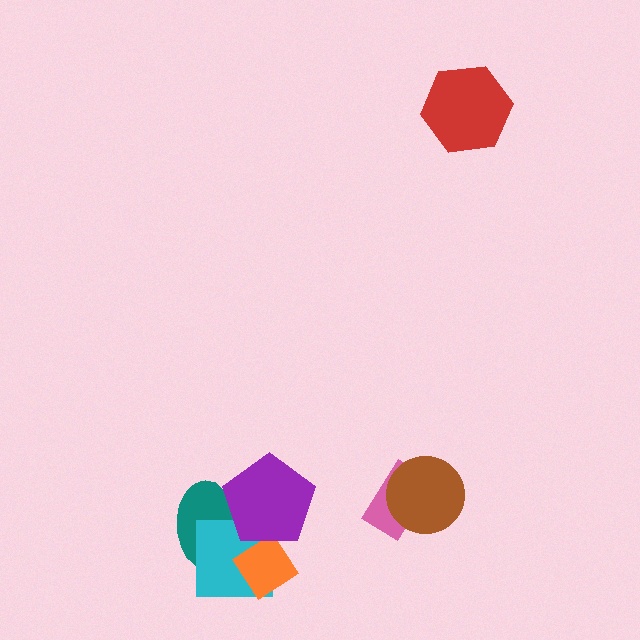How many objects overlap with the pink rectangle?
1 object overlaps with the pink rectangle.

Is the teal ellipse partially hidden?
Yes, it is partially covered by another shape.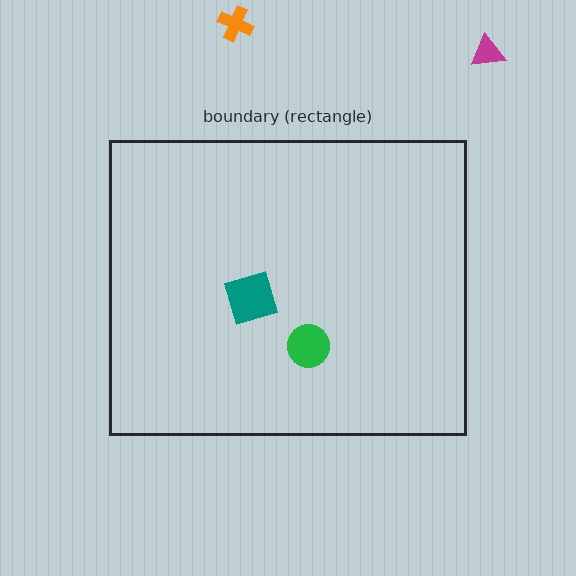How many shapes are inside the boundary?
2 inside, 2 outside.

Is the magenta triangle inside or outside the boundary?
Outside.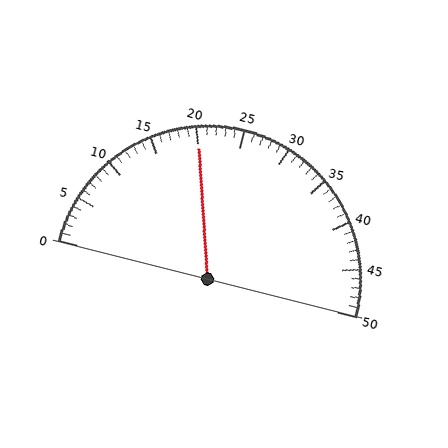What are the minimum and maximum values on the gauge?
The gauge ranges from 0 to 50.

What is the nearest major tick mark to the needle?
The nearest major tick mark is 20.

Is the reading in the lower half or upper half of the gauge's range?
The reading is in the lower half of the range (0 to 50).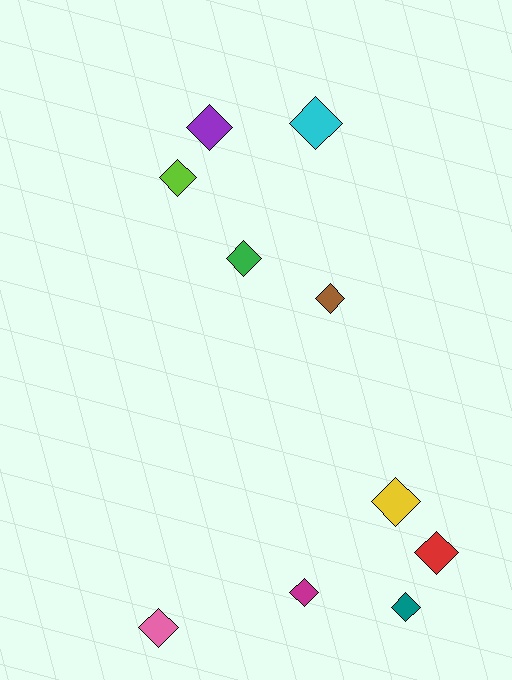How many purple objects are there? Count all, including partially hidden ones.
There is 1 purple object.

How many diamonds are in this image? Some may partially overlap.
There are 10 diamonds.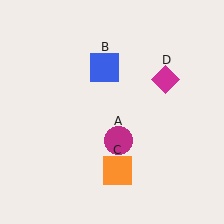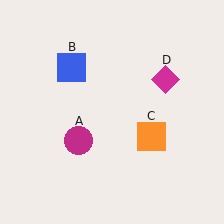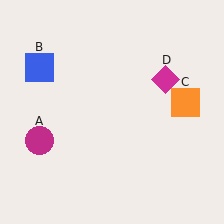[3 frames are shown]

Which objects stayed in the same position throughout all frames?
Magenta diamond (object D) remained stationary.